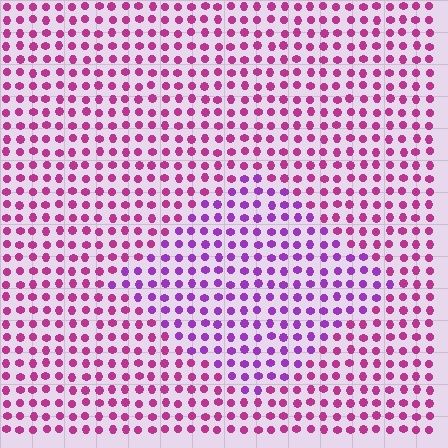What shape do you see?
I see a diamond.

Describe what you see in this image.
The image is filled with small magenta elements in a uniform arrangement. A diamond-shaped region is visible where the elements are tinted to a slightly different hue, forming a subtle color boundary.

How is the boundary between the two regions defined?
The boundary is defined purely by a slight shift in hue (about 33 degrees). Spacing, size, and orientation are identical on both sides.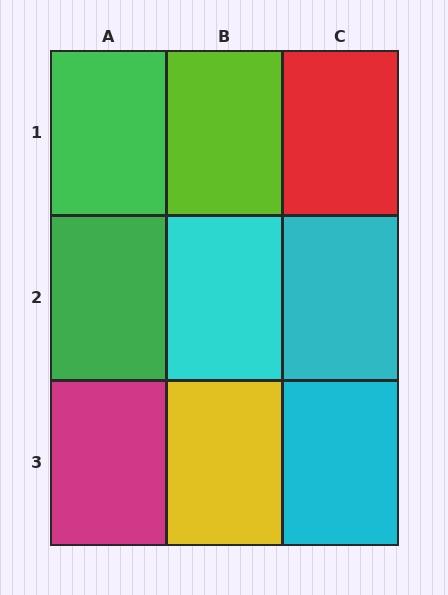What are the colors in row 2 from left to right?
Green, cyan, cyan.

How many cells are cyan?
3 cells are cyan.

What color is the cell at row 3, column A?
Magenta.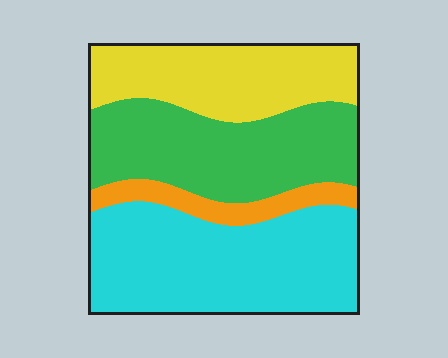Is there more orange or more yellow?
Yellow.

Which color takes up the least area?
Orange, at roughly 10%.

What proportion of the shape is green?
Green takes up about one third (1/3) of the shape.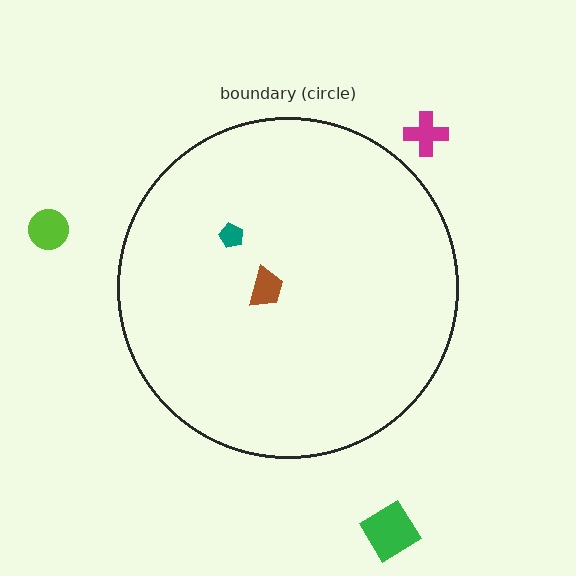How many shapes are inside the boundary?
2 inside, 3 outside.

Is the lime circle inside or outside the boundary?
Outside.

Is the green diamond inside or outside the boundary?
Outside.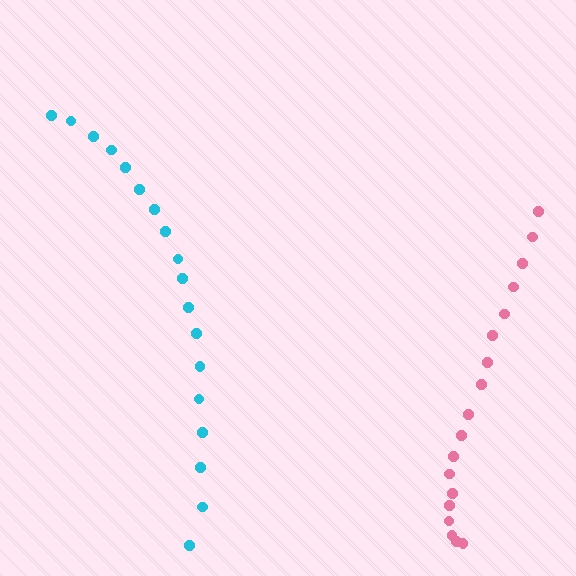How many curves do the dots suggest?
There are 2 distinct paths.